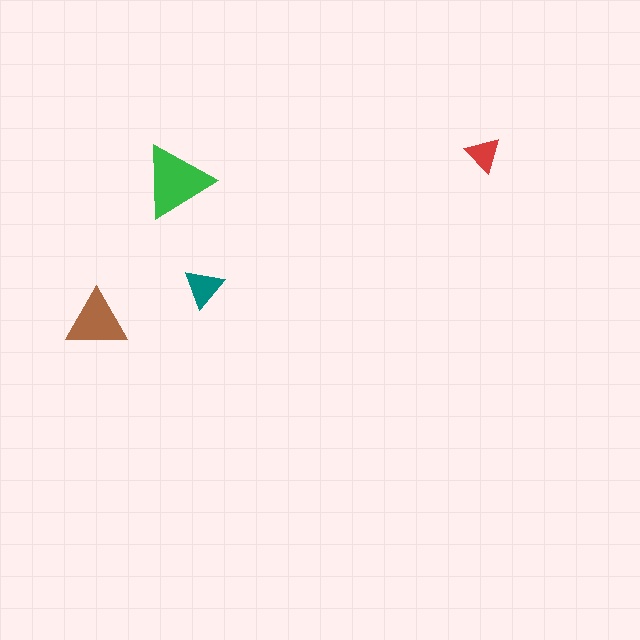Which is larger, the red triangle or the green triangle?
The green one.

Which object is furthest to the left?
The brown triangle is leftmost.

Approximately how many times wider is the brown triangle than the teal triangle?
About 1.5 times wider.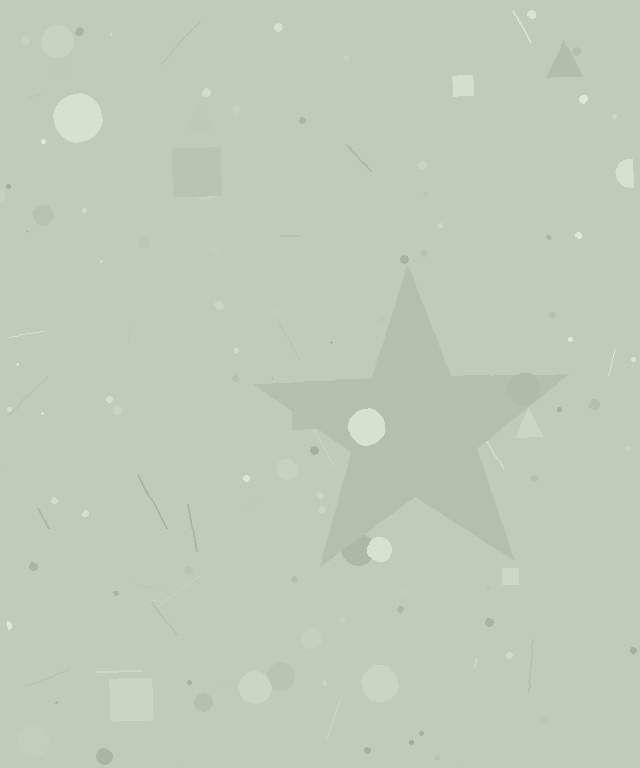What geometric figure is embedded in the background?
A star is embedded in the background.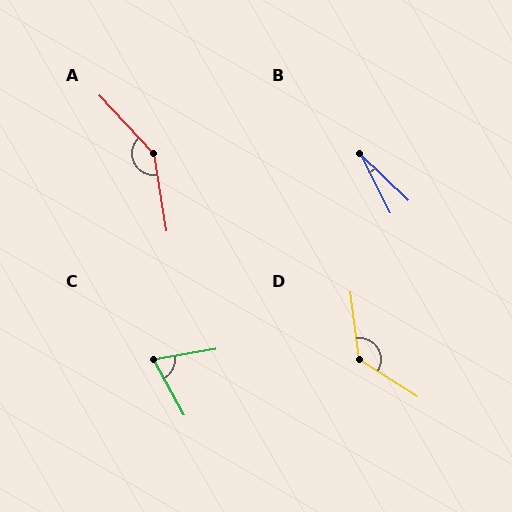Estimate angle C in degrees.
Approximately 70 degrees.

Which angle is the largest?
A, at approximately 147 degrees.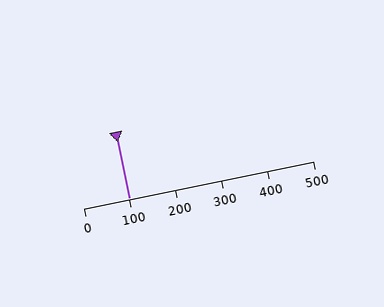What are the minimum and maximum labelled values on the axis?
The axis runs from 0 to 500.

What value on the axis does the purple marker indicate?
The marker indicates approximately 100.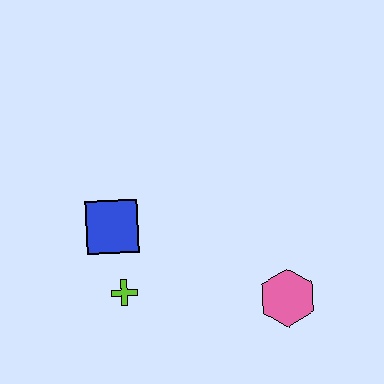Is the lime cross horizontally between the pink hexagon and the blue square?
Yes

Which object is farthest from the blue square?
The pink hexagon is farthest from the blue square.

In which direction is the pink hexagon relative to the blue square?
The pink hexagon is to the right of the blue square.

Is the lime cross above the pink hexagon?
Yes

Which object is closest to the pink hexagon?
The lime cross is closest to the pink hexagon.